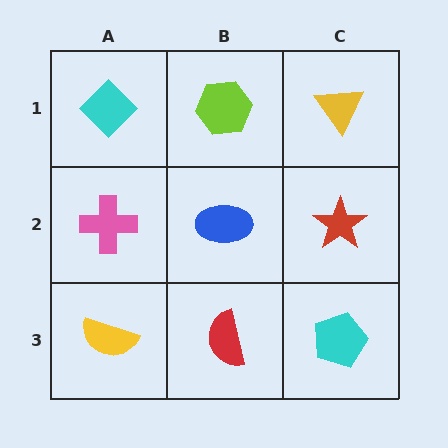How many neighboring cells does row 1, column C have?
2.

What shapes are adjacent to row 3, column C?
A red star (row 2, column C), a red semicircle (row 3, column B).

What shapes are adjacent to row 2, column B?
A lime hexagon (row 1, column B), a red semicircle (row 3, column B), a pink cross (row 2, column A), a red star (row 2, column C).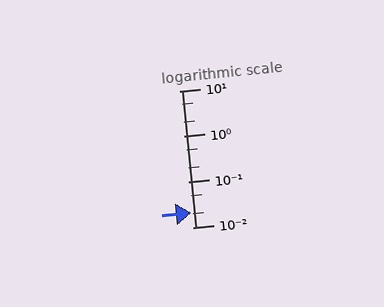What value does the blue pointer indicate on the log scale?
The pointer indicates approximately 0.021.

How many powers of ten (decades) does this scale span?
The scale spans 3 decades, from 0.01 to 10.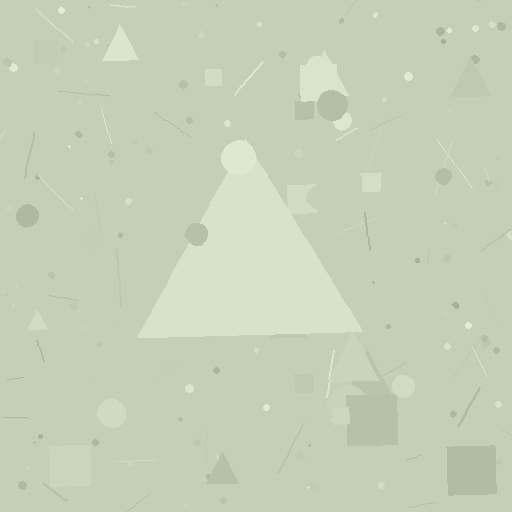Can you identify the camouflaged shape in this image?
The camouflaged shape is a triangle.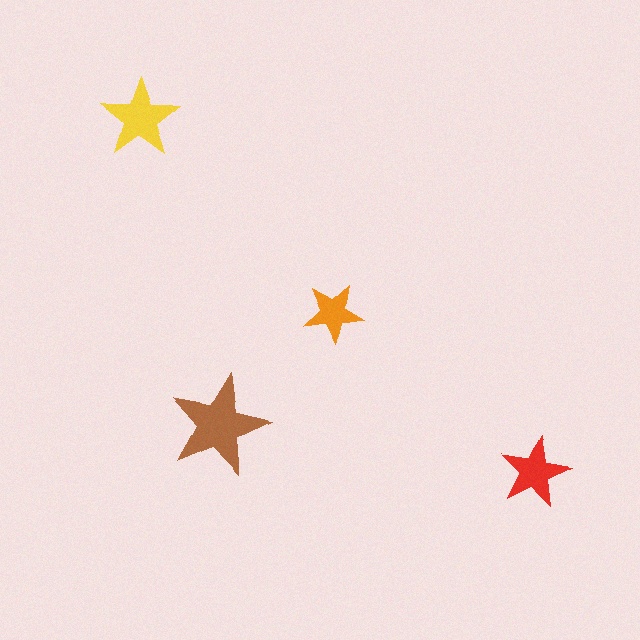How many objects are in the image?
There are 4 objects in the image.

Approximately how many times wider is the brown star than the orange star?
About 1.5 times wider.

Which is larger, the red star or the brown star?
The brown one.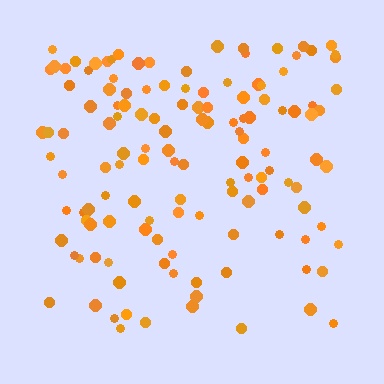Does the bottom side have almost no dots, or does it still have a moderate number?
Still a moderate number, just noticeably fewer than the top.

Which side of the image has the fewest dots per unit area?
The bottom.